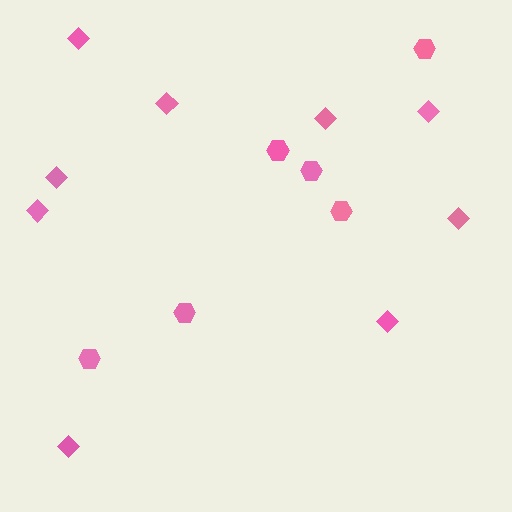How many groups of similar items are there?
There are 2 groups: one group of diamonds (9) and one group of hexagons (6).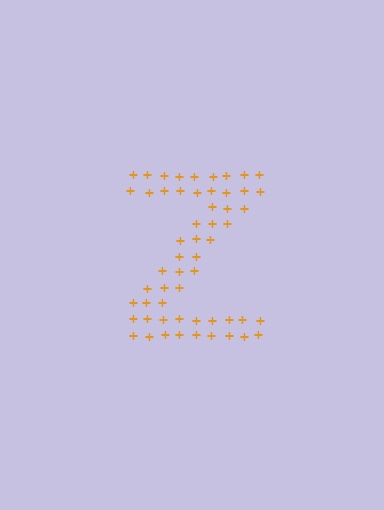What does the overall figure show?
The overall figure shows the letter Z.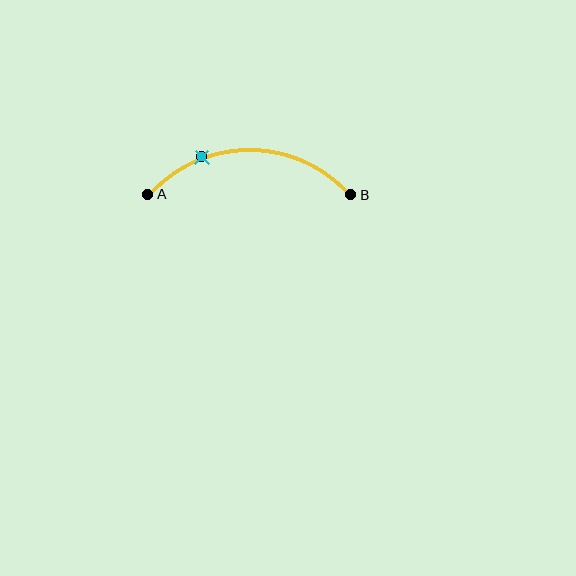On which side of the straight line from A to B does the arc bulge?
The arc bulges above the straight line connecting A and B.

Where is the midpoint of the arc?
The arc midpoint is the point on the curve farthest from the straight line joining A and B. It sits above that line.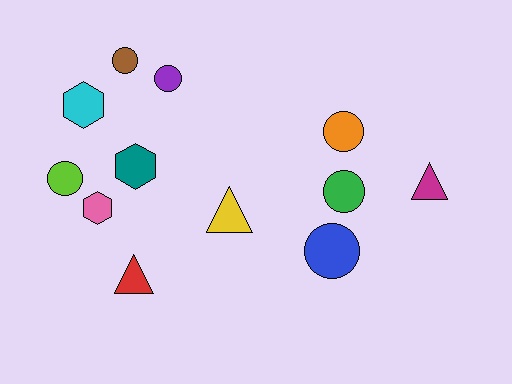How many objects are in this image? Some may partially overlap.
There are 12 objects.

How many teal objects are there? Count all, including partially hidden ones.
There is 1 teal object.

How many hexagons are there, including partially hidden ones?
There are 3 hexagons.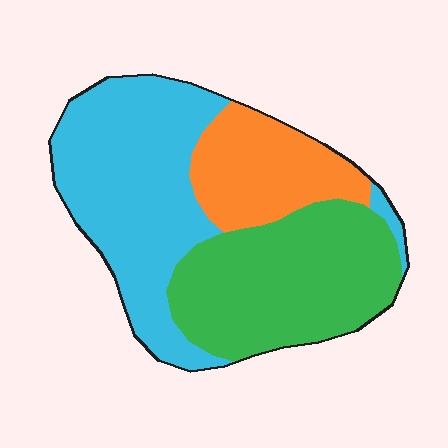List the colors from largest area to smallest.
From largest to smallest: cyan, green, orange.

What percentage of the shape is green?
Green covers about 35% of the shape.